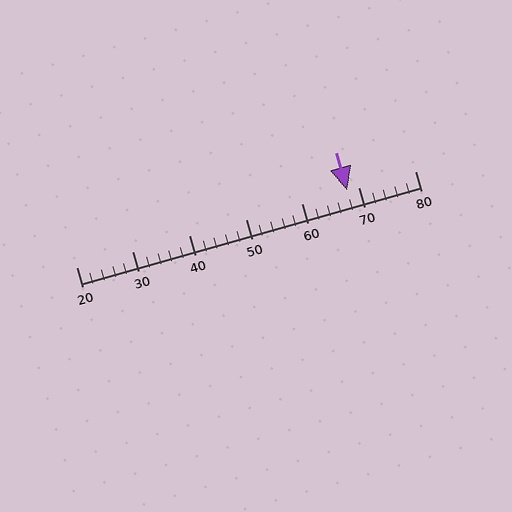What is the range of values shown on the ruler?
The ruler shows values from 20 to 80.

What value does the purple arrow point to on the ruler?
The purple arrow points to approximately 68.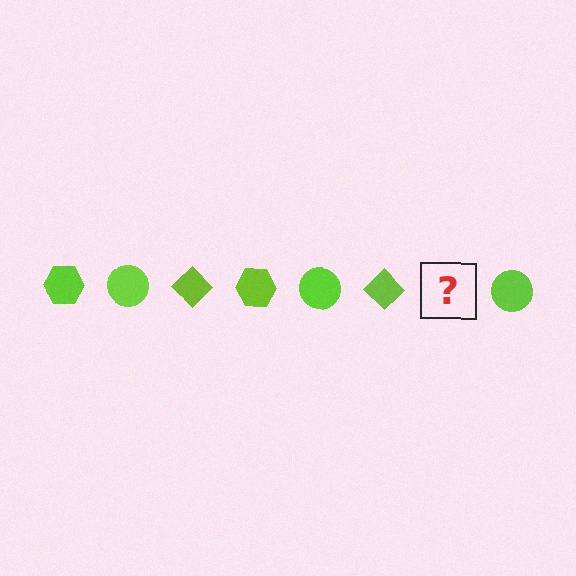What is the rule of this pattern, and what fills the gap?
The rule is that the pattern cycles through hexagon, circle, diamond shapes in lime. The gap should be filled with a lime hexagon.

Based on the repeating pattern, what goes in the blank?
The blank should be a lime hexagon.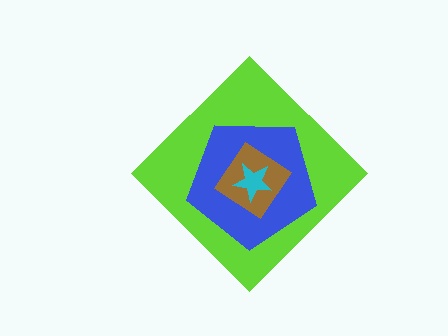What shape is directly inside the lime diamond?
The blue pentagon.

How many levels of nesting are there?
4.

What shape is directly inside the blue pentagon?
The brown diamond.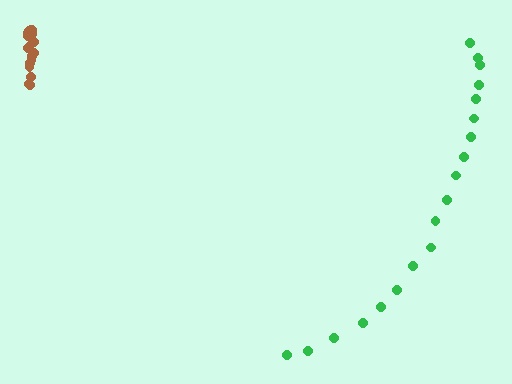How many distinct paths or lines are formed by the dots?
There are 2 distinct paths.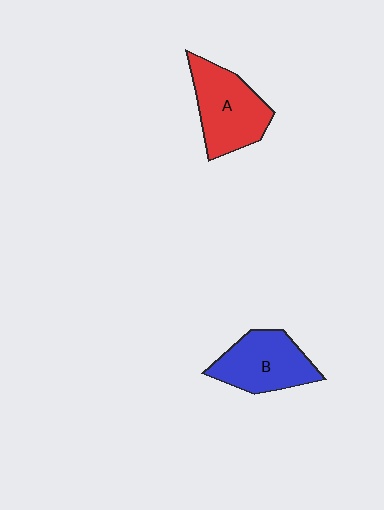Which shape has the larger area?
Shape A (red).